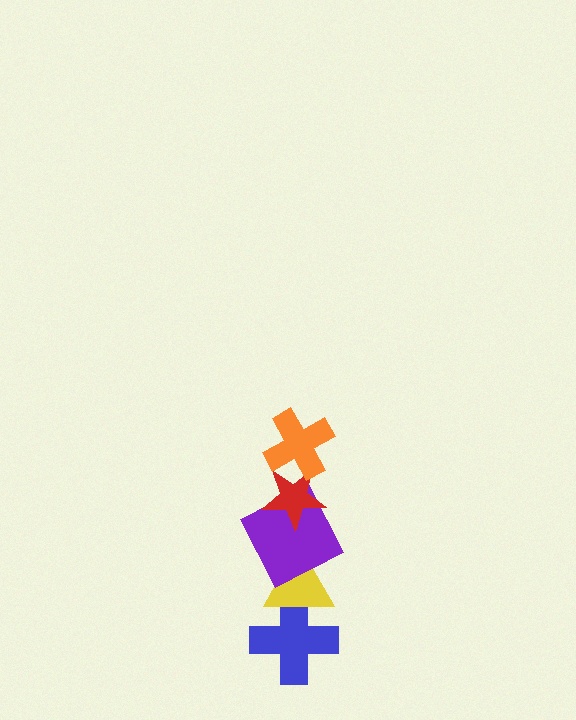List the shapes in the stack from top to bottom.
From top to bottom: the orange cross, the red star, the purple square, the yellow triangle, the blue cross.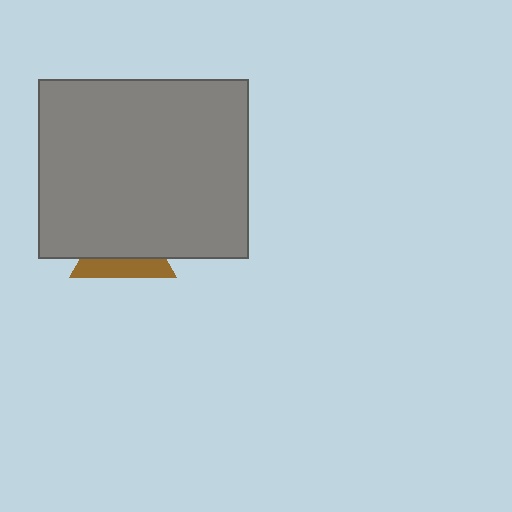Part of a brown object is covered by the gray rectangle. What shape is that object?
It is a triangle.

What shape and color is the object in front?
The object in front is a gray rectangle.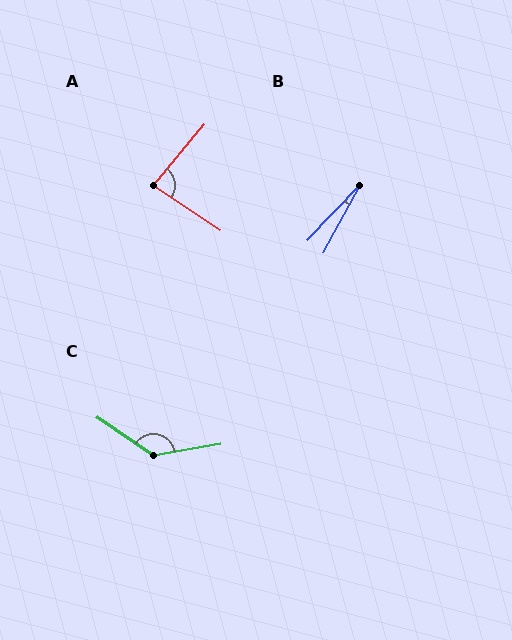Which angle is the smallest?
B, at approximately 15 degrees.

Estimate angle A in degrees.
Approximately 84 degrees.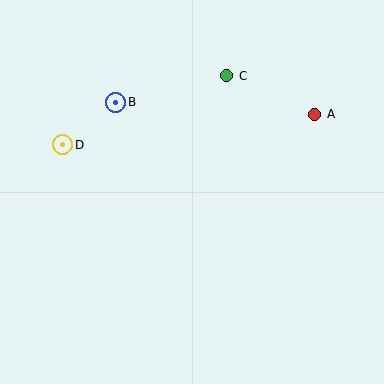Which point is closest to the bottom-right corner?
Point A is closest to the bottom-right corner.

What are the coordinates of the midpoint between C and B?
The midpoint between C and B is at (171, 89).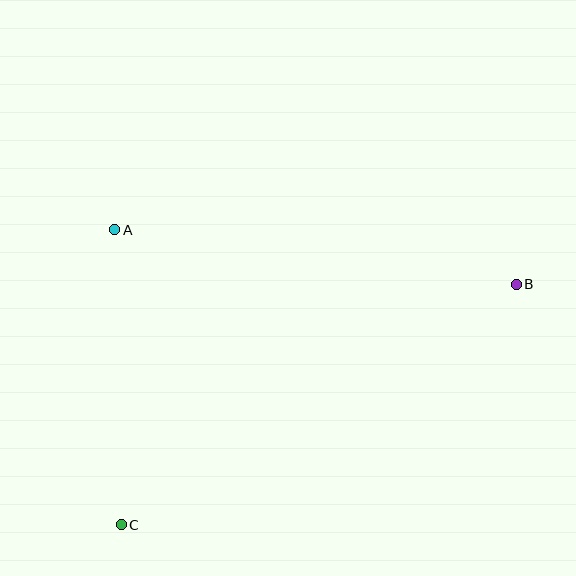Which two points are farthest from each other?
Points B and C are farthest from each other.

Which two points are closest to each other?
Points A and C are closest to each other.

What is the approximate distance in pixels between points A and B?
The distance between A and B is approximately 405 pixels.